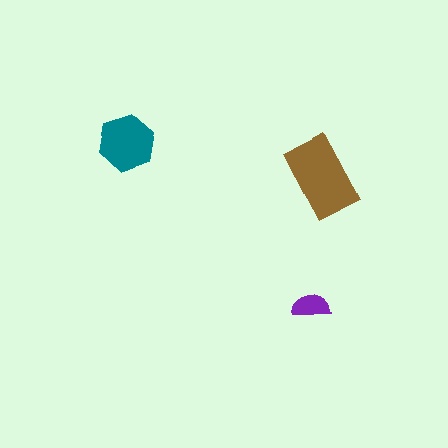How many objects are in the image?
There are 3 objects in the image.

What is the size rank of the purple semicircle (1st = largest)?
3rd.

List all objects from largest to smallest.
The brown rectangle, the teal hexagon, the purple semicircle.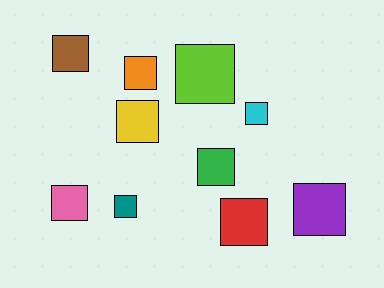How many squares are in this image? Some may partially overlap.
There are 10 squares.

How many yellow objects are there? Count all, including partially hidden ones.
There is 1 yellow object.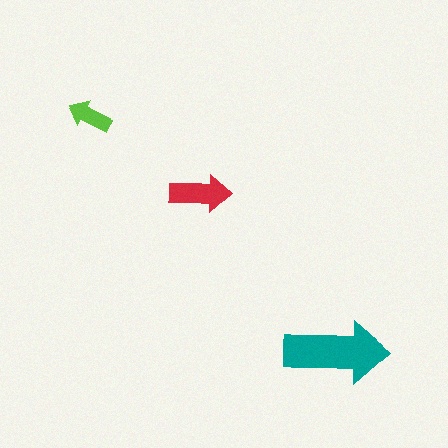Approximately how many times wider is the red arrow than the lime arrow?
About 1.5 times wider.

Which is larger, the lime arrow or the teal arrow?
The teal one.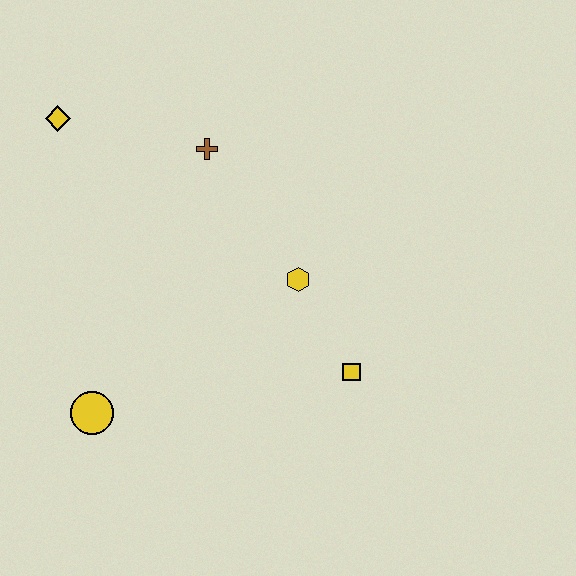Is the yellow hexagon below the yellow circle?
No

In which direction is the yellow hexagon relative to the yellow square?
The yellow hexagon is above the yellow square.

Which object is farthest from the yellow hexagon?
The yellow diamond is farthest from the yellow hexagon.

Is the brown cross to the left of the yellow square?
Yes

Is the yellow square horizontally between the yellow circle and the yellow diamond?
No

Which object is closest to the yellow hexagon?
The yellow square is closest to the yellow hexagon.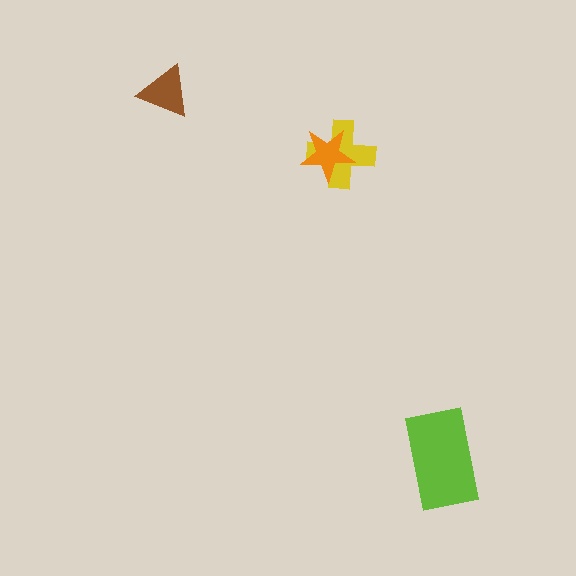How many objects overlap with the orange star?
1 object overlaps with the orange star.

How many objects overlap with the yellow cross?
1 object overlaps with the yellow cross.